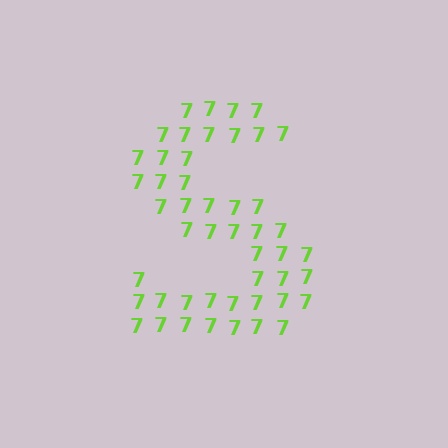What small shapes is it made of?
It is made of small digit 7's.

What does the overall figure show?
The overall figure shows the letter S.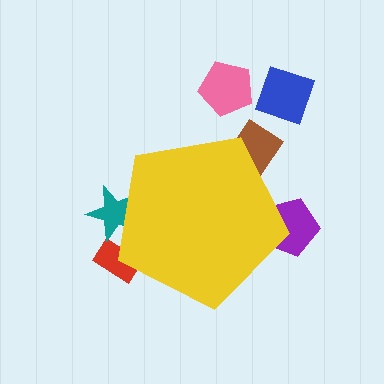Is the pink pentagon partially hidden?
No, the pink pentagon is fully visible.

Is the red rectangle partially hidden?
Yes, the red rectangle is partially hidden behind the yellow pentagon.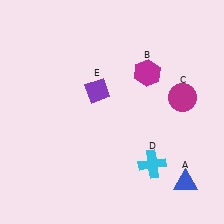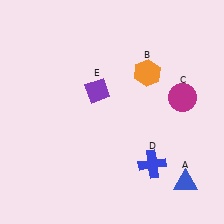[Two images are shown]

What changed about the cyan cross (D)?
In Image 1, D is cyan. In Image 2, it changed to blue.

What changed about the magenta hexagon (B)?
In Image 1, B is magenta. In Image 2, it changed to orange.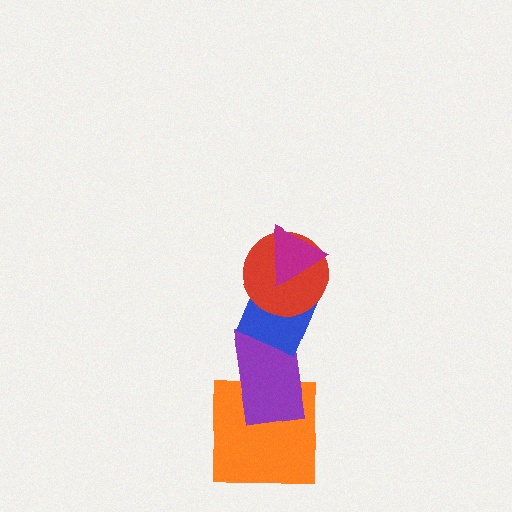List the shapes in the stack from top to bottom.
From top to bottom: the magenta triangle, the red circle, the blue diamond, the purple rectangle, the orange square.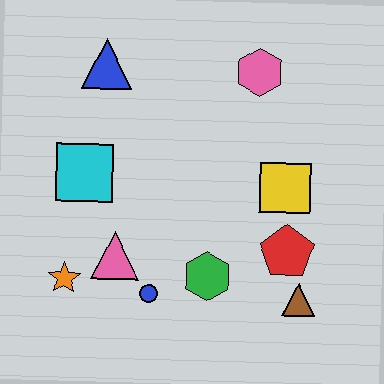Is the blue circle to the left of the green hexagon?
Yes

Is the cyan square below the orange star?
No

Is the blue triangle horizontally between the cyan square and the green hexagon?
Yes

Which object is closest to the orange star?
The pink triangle is closest to the orange star.